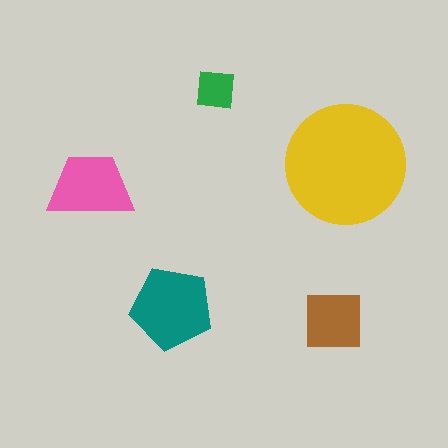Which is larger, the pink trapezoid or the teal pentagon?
The teal pentagon.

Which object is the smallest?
The green square.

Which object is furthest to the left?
The pink trapezoid is leftmost.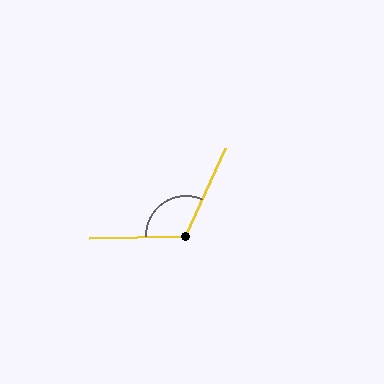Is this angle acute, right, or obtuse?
It is obtuse.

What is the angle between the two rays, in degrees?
Approximately 116 degrees.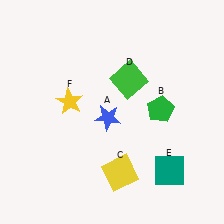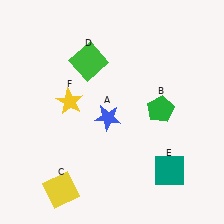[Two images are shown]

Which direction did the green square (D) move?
The green square (D) moved left.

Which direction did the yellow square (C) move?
The yellow square (C) moved left.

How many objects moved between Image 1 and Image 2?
2 objects moved between the two images.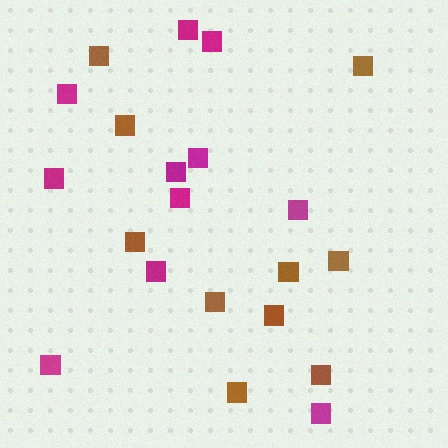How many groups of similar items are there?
There are 2 groups: one group of magenta squares (11) and one group of brown squares (10).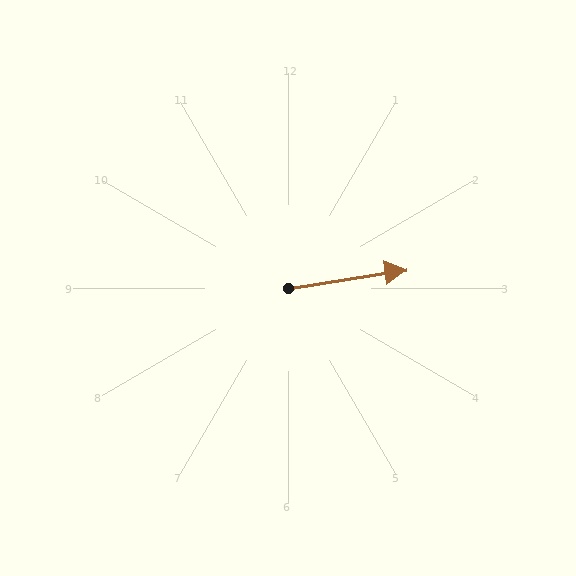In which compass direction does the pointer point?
East.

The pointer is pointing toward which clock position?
Roughly 3 o'clock.